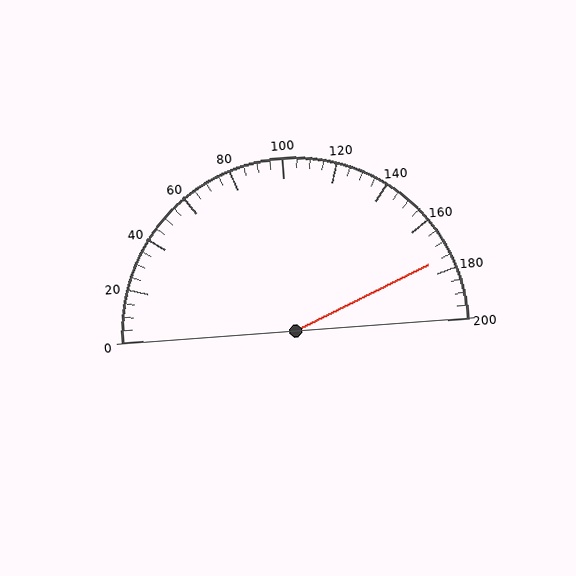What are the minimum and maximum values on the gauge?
The gauge ranges from 0 to 200.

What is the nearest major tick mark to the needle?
The nearest major tick mark is 180.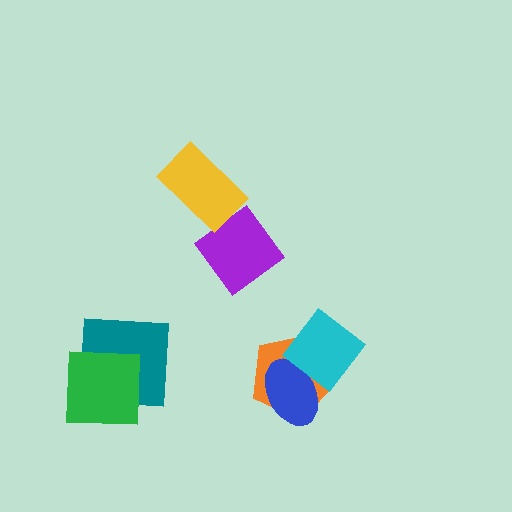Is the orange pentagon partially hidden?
Yes, it is partially covered by another shape.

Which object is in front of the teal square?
The green square is in front of the teal square.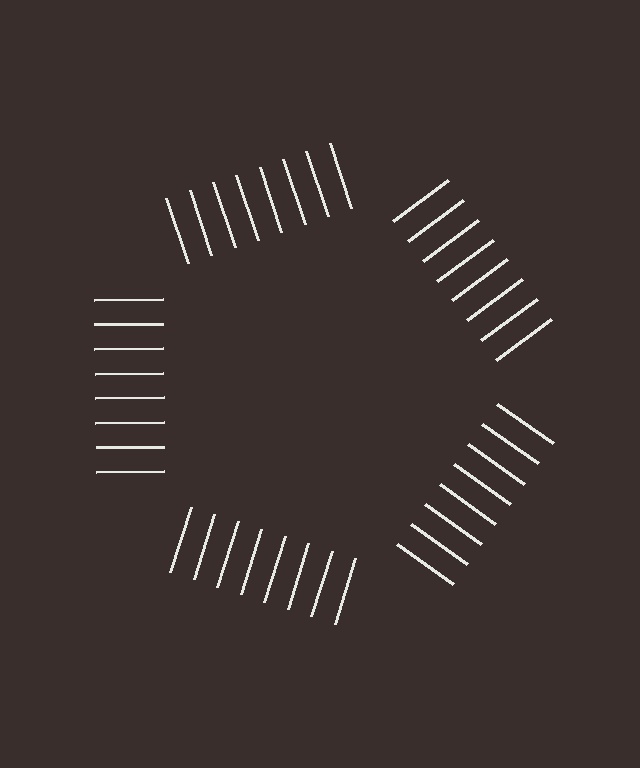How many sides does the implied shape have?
5 sides — the line-ends trace a pentagon.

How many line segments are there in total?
40 — 8 along each of the 5 edges.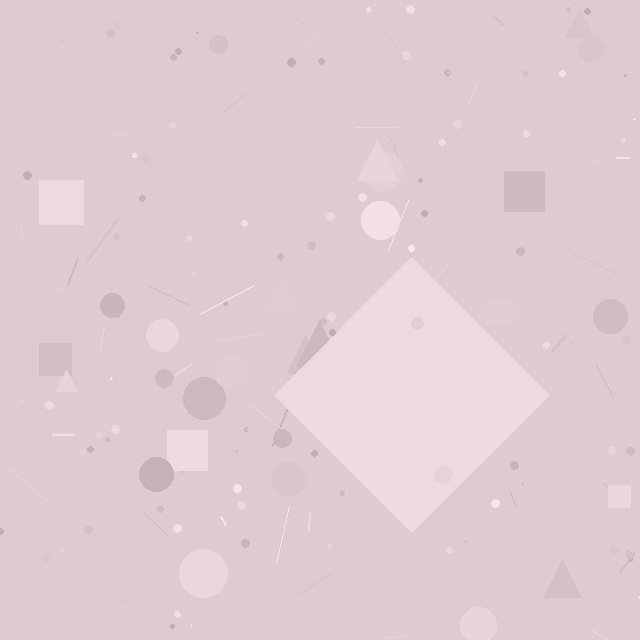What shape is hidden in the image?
A diamond is hidden in the image.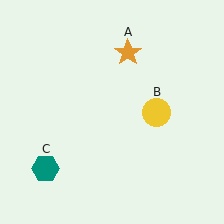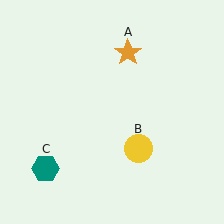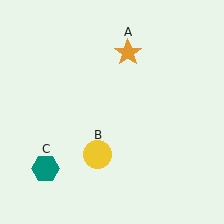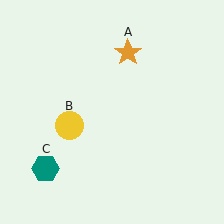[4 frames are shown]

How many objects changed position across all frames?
1 object changed position: yellow circle (object B).